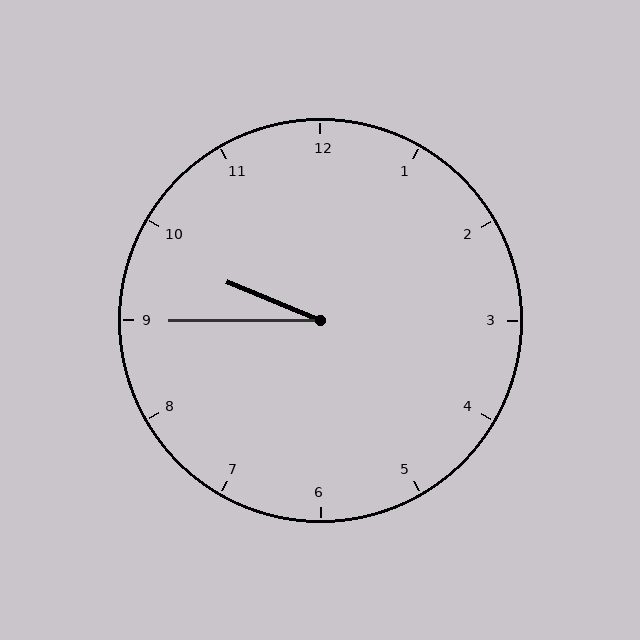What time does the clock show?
9:45.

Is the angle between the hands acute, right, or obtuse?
It is acute.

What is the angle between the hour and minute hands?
Approximately 22 degrees.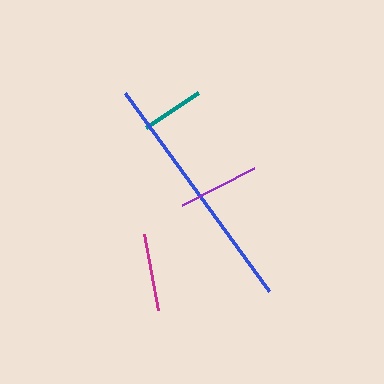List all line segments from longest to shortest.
From longest to shortest: blue, purple, magenta, teal.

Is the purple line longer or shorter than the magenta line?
The purple line is longer than the magenta line.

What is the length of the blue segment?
The blue segment is approximately 245 pixels long.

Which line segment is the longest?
The blue line is the longest at approximately 245 pixels.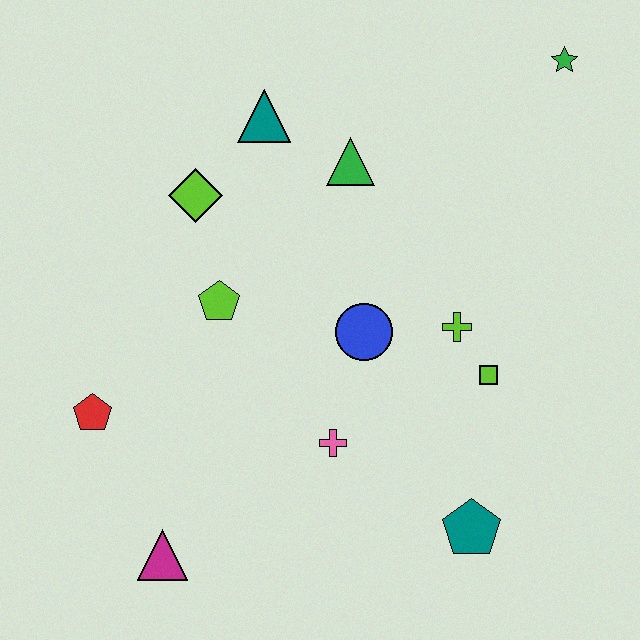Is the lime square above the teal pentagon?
Yes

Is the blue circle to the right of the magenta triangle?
Yes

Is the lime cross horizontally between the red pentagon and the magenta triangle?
No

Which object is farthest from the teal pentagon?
The green star is farthest from the teal pentagon.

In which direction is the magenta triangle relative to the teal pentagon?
The magenta triangle is to the left of the teal pentagon.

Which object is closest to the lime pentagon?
The lime diamond is closest to the lime pentagon.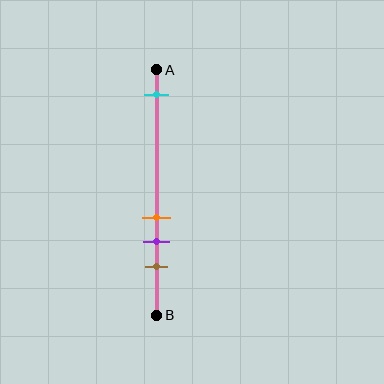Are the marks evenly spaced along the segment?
No, the marks are not evenly spaced.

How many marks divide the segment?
There are 4 marks dividing the segment.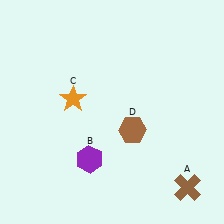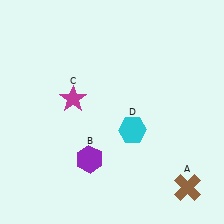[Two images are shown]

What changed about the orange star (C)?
In Image 1, C is orange. In Image 2, it changed to magenta.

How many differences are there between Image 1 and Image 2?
There are 2 differences between the two images.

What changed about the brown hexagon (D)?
In Image 1, D is brown. In Image 2, it changed to cyan.